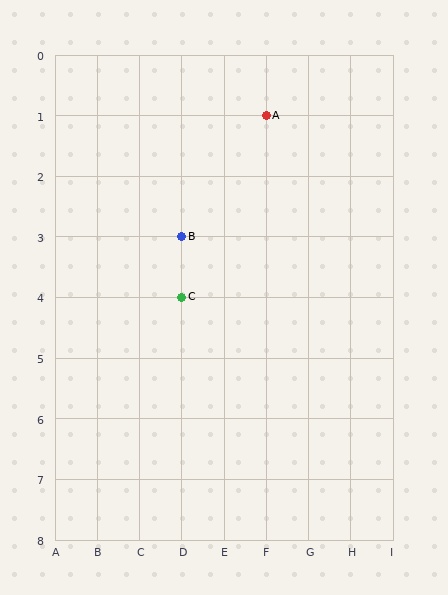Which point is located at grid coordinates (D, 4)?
Point C is at (D, 4).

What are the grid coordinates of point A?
Point A is at grid coordinates (F, 1).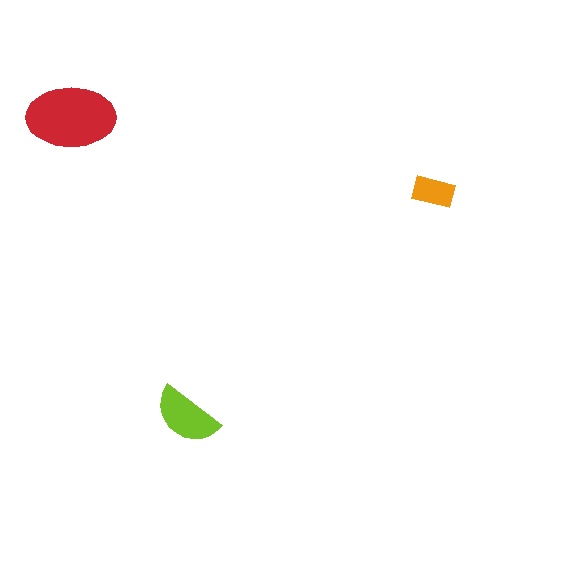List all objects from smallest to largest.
The orange rectangle, the lime semicircle, the red ellipse.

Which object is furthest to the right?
The orange rectangle is rightmost.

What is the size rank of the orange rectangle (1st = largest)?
3rd.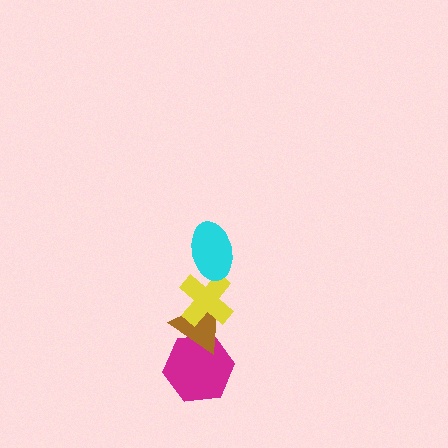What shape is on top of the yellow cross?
The cyan ellipse is on top of the yellow cross.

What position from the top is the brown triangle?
The brown triangle is 3rd from the top.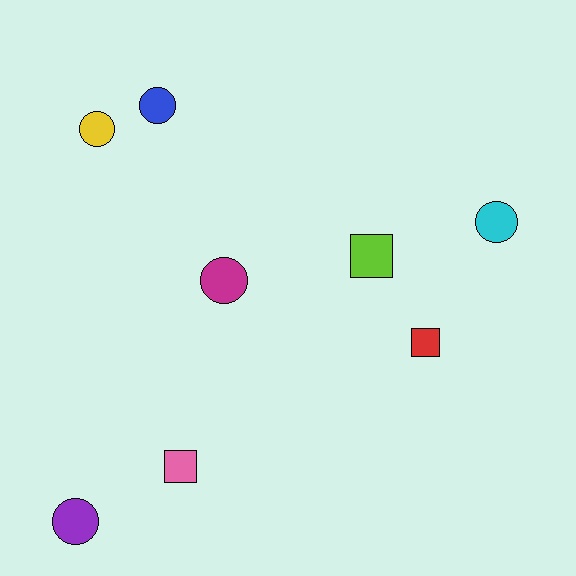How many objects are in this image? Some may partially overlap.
There are 8 objects.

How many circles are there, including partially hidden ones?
There are 5 circles.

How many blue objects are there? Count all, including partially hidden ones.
There is 1 blue object.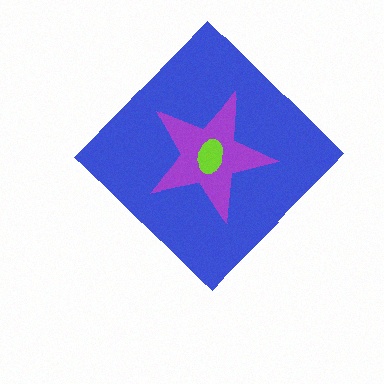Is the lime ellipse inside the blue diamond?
Yes.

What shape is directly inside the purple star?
The lime ellipse.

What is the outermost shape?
The blue diamond.